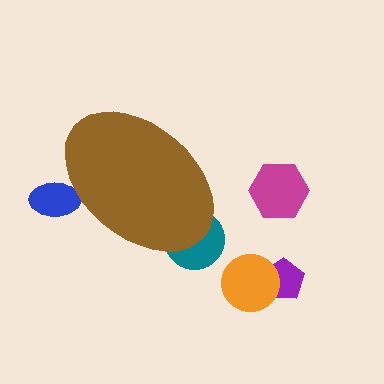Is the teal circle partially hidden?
Yes, the teal circle is partially hidden behind the brown ellipse.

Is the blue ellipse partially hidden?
Yes, the blue ellipse is partially hidden behind the brown ellipse.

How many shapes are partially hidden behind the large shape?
2 shapes are partially hidden.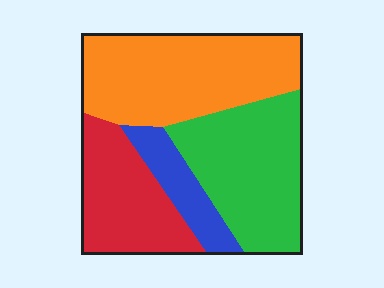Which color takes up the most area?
Orange, at roughly 35%.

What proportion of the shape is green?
Green takes up about one third (1/3) of the shape.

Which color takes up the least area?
Blue, at roughly 10%.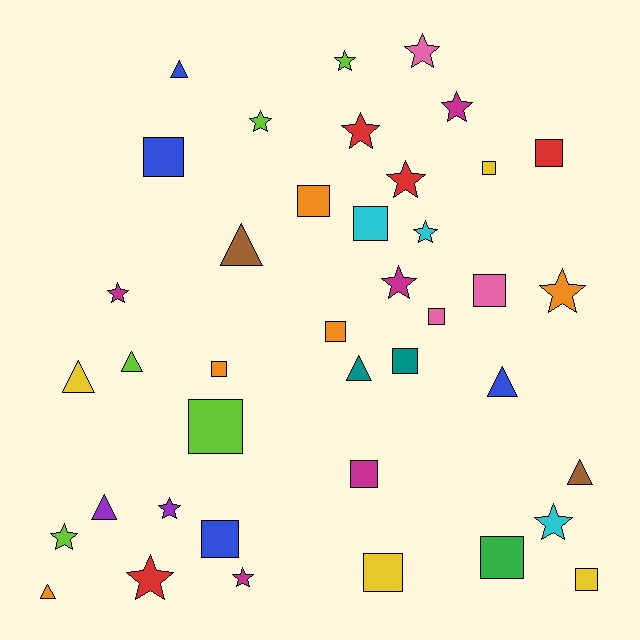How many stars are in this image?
There are 15 stars.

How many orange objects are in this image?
There are 5 orange objects.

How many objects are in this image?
There are 40 objects.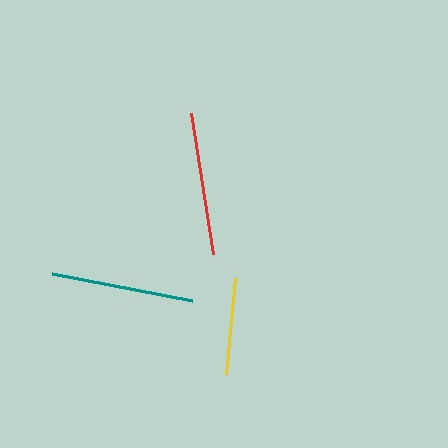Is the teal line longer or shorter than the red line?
The red line is longer than the teal line.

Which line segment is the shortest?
The yellow line is the shortest at approximately 97 pixels.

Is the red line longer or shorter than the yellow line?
The red line is longer than the yellow line.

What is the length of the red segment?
The red segment is approximately 143 pixels long.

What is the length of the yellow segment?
The yellow segment is approximately 97 pixels long.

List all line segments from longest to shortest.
From longest to shortest: red, teal, yellow.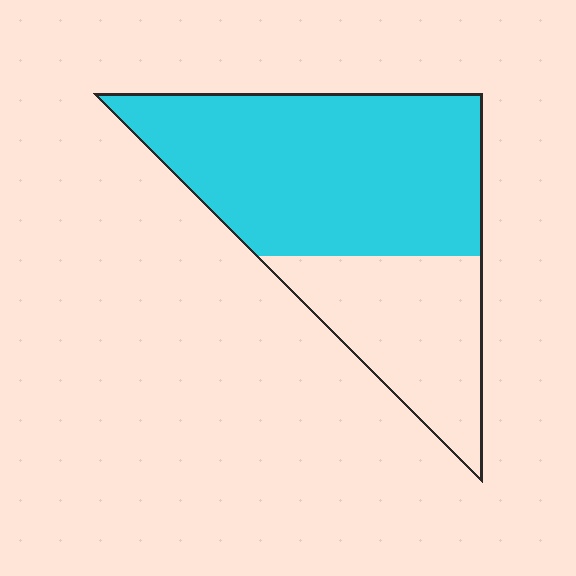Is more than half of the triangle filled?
Yes.